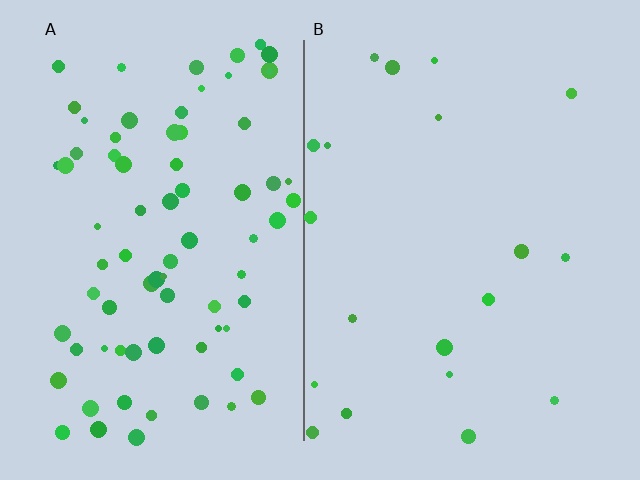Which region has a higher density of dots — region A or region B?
A (the left).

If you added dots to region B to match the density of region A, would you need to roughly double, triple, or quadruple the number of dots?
Approximately quadruple.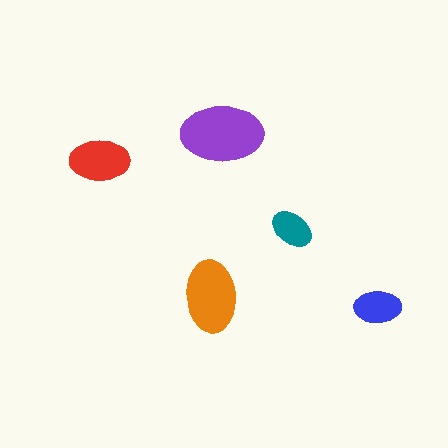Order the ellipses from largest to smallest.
the purple one, the orange one, the red one, the blue one, the teal one.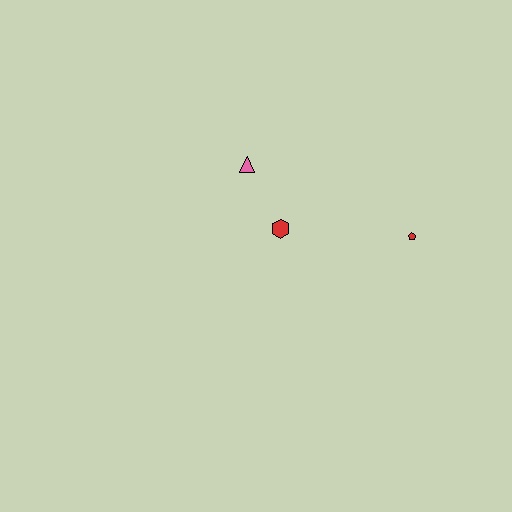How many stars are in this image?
There are no stars.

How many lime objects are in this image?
There are no lime objects.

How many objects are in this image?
There are 3 objects.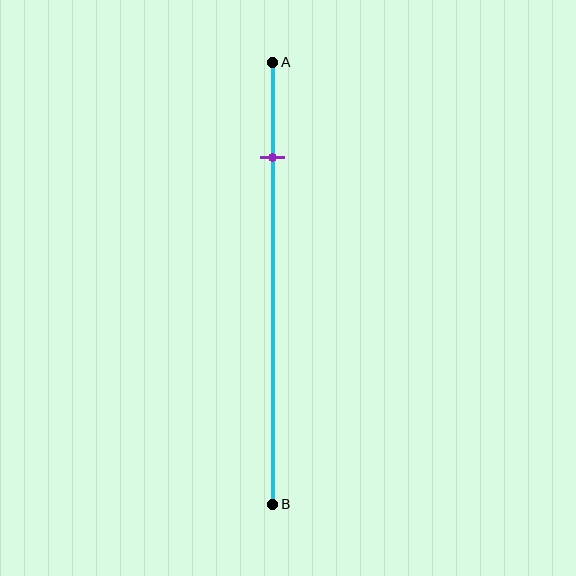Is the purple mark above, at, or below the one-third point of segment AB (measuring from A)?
The purple mark is above the one-third point of segment AB.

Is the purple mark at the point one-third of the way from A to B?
No, the mark is at about 20% from A, not at the 33% one-third point.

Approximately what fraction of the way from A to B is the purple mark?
The purple mark is approximately 20% of the way from A to B.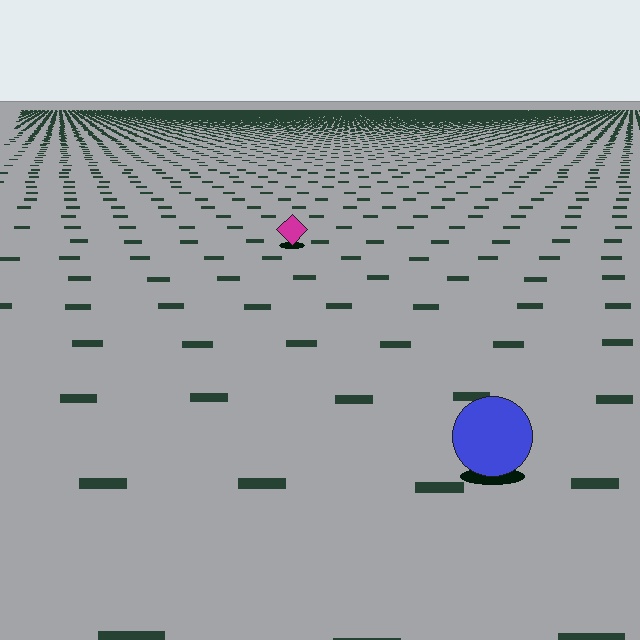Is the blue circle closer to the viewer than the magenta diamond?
Yes. The blue circle is closer — you can tell from the texture gradient: the ground texture is coarser near it.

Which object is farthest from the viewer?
The magenta diamond is farthest from the viewer. It appears smaller and the ground texture around it is denser.